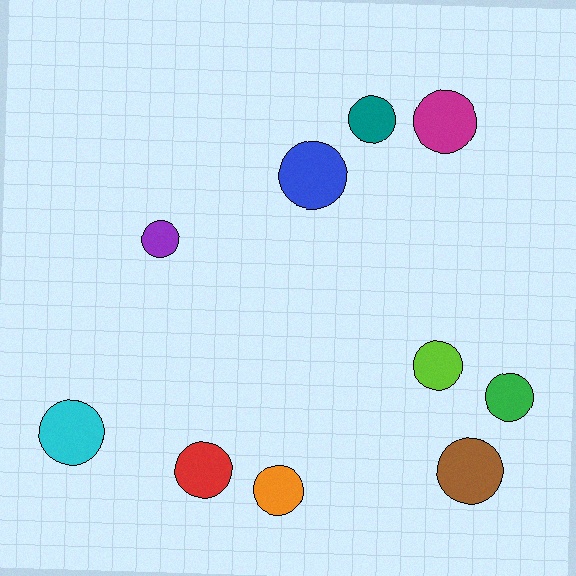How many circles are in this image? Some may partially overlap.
There are 10 circles.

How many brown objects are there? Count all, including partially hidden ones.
There is 1 brown object.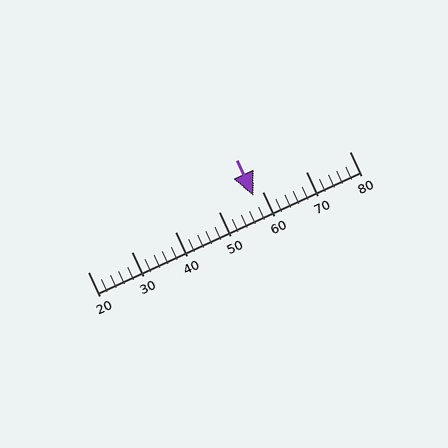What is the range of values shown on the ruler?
The ruler shows values from 20 to 80.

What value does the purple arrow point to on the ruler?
The purple arrow points to approximately 58.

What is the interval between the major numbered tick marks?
The major tick marks are spaced 10 units apart.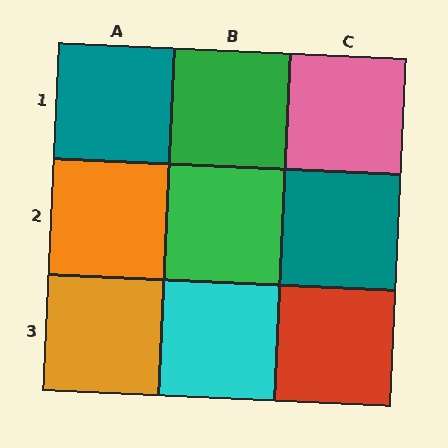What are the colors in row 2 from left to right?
Orange, green, teal.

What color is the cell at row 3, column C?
Red.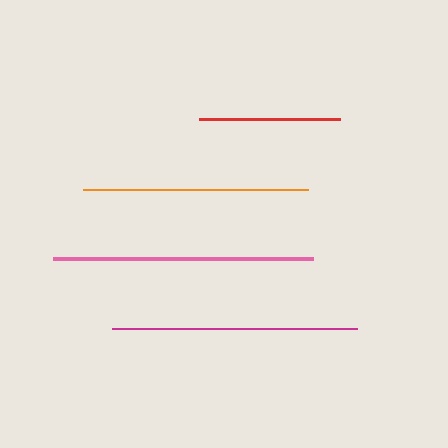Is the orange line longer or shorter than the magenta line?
The magenta line is longer than the orange line.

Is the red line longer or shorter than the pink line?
The pink line is longer than the red line.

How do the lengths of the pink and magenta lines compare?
The pink and magenta lines are approximately the same length.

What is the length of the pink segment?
The pink segment is approximately 260 pixels long.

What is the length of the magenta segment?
The magenta segment is approximately 245 pixels long.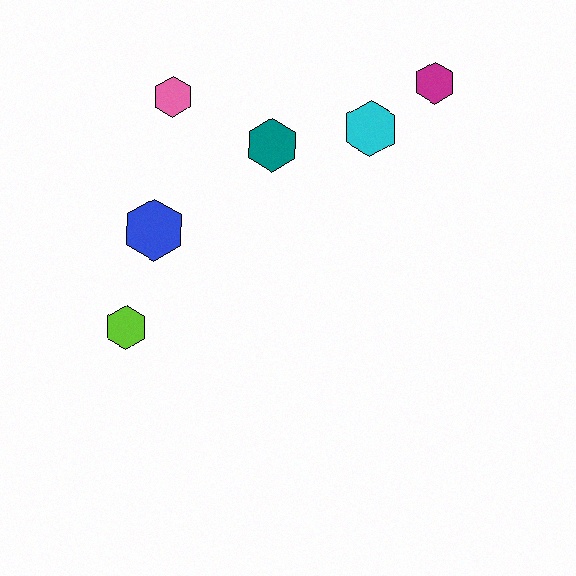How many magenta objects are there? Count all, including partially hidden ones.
There is 1 magenta object.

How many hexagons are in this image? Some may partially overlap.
There are 6 hexagons.